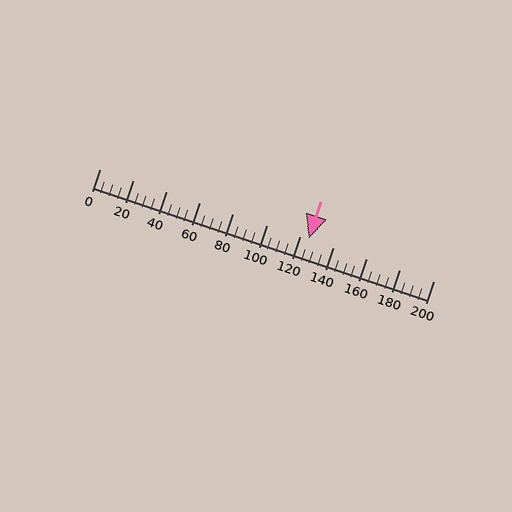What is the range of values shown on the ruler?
The ruler shows values from 0 to 200.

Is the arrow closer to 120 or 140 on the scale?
The arrow is closer to 120.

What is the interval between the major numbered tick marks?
The major tick marks are spaced 20 units apart.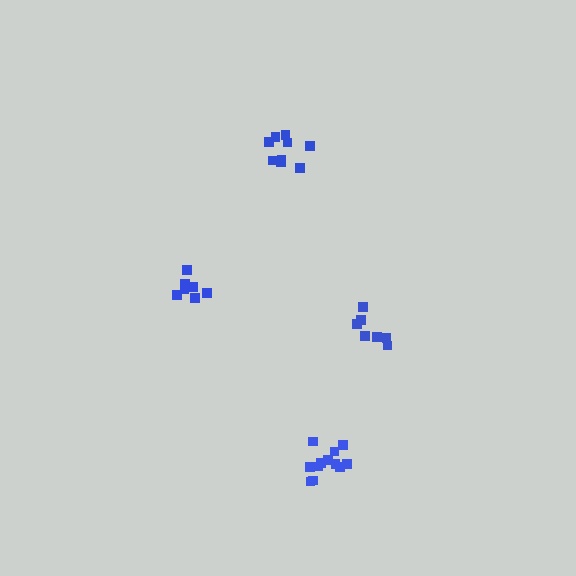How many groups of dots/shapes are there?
There are 4 groups.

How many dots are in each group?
Group 1: 7 dots, Group 2: 11 dots, Group 3: 7 dots, Group 4: 12 dots (37 total).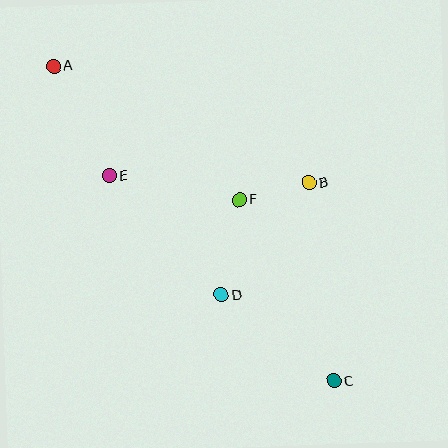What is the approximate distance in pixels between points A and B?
The distance between A and B is approximately 281 pixels.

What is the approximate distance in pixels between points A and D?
The distance between A and D is approximately 283 pixels.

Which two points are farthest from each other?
Points A and C are farthest from each other.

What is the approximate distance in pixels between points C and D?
The distance between C and D is approximately 142 pixels.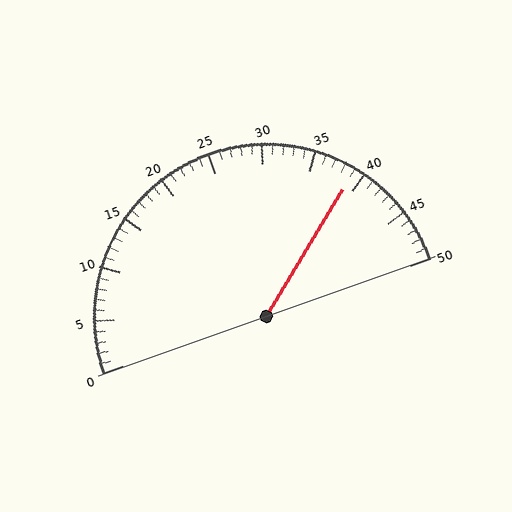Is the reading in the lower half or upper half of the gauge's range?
The reading is in the upper half of the range (0 to 50).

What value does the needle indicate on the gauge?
The needle indicates approximately 39.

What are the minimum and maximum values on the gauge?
The gauge ranges from 0 to 50.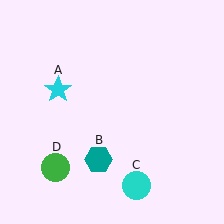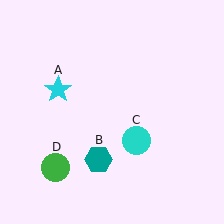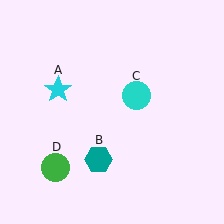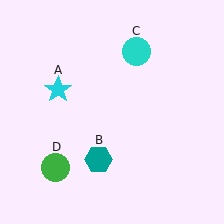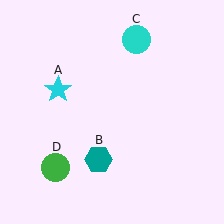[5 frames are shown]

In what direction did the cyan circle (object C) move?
The cyan circle (object C) moved up.